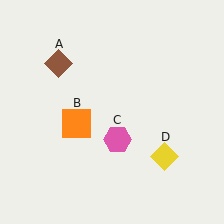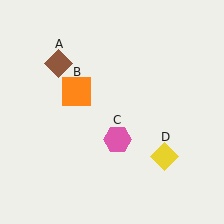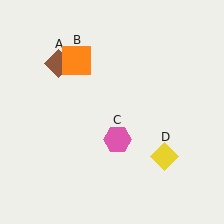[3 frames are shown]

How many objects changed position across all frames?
1 object changed position: orange square (object B).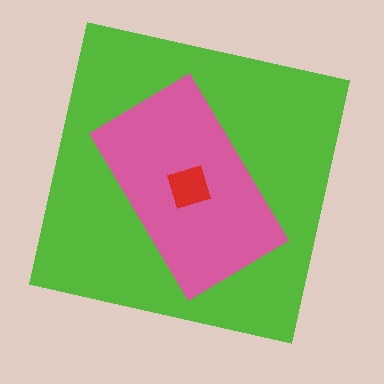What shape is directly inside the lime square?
The pink rectangle.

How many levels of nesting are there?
3.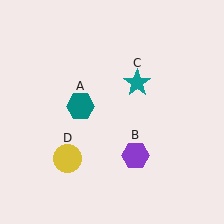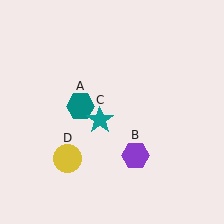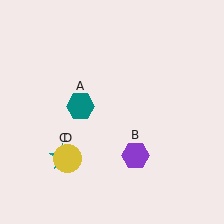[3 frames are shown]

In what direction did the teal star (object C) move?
The teal star (object C) moved down and to the left.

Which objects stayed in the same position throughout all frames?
Teal hexagon (object A) and purple hexagon (object B) and yellow circle (object D) remained stationary.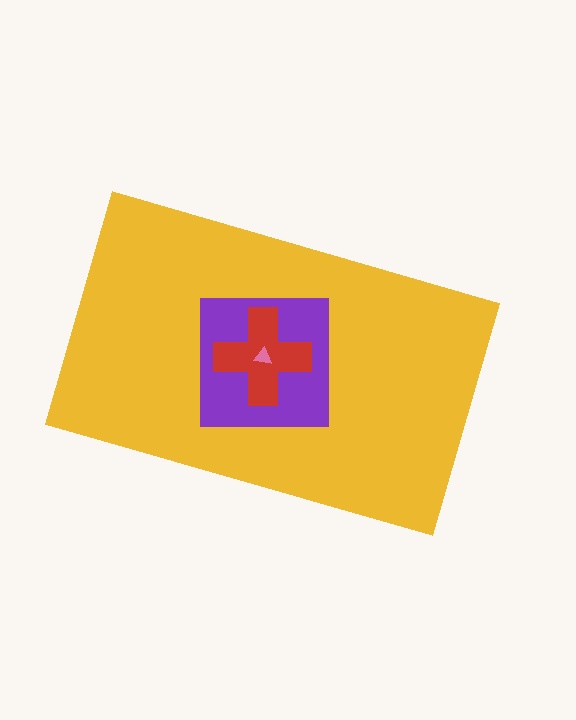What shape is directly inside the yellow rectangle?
The purple square.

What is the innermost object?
The pink triangle.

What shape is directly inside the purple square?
The red cross.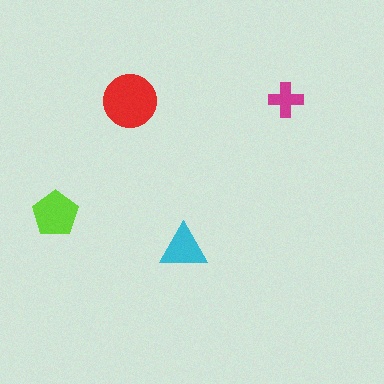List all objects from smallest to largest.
The magenta cross, the cyan triangle, the lime pentagon, the red circle.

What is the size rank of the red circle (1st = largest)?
1st.